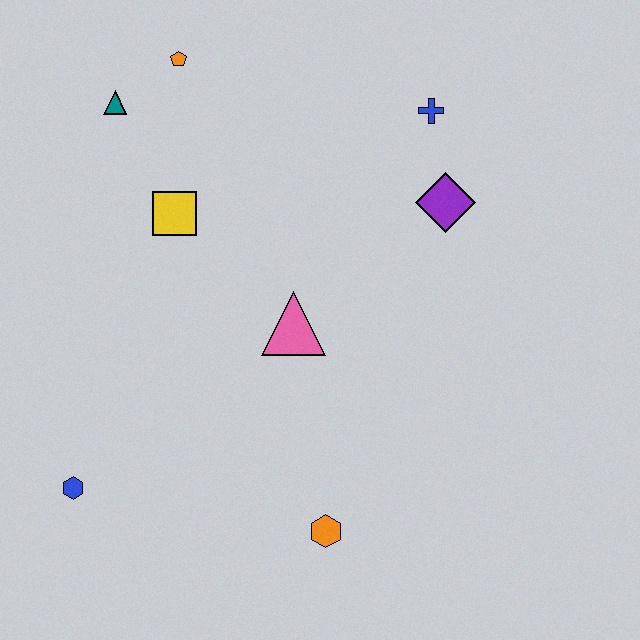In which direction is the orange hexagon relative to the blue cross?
The orange hexagon is below the blue cross.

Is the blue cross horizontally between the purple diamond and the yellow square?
Yes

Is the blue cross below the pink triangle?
No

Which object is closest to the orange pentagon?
The teal triangle is closest to the orange pentagon.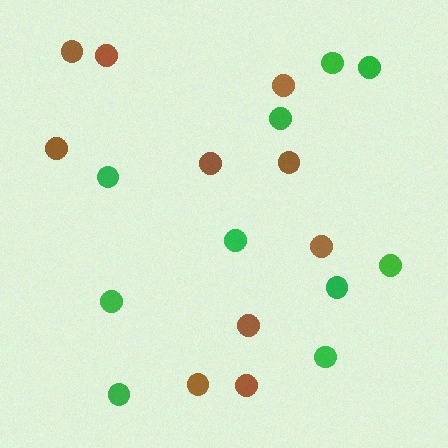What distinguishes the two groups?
There are 2 groups: one group of green circles (10) and one group of brown circles (10).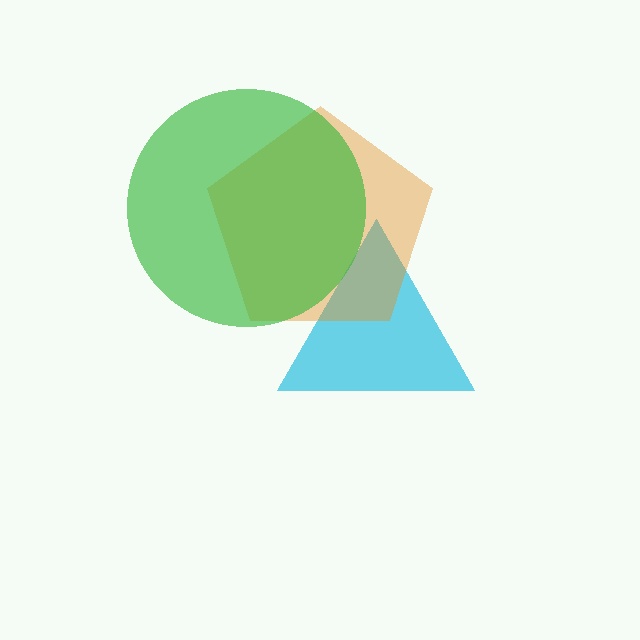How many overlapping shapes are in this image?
There are 3 overlapping shapes in the image.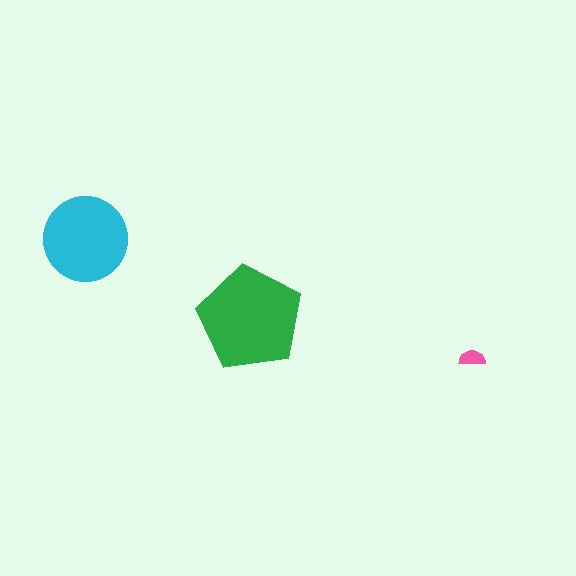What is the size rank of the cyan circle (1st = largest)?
2nd.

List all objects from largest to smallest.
The green pentagon, the cyan circle, the pink semicircle.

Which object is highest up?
The cyan circle is topmost.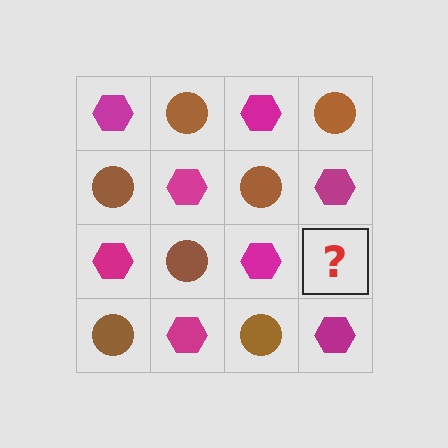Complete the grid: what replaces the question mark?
The question mark should be replaced with a brown circle.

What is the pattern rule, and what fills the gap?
The rule is that it alternates magenta hexagon and brown circle in a checkerboard pattern. The gap should be filled with a brown circle.